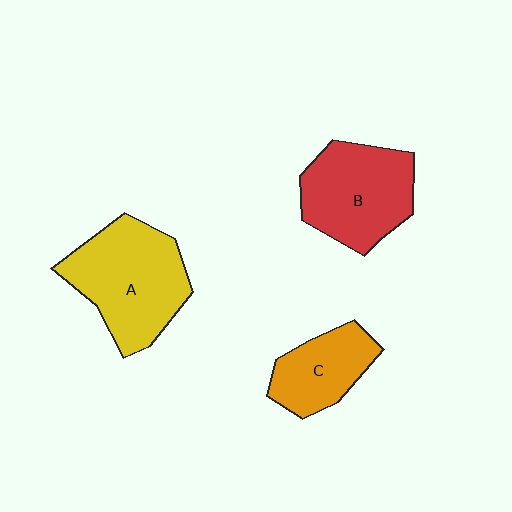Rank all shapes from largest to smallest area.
From largest to smallest: A (yellow), B (red), C (orange).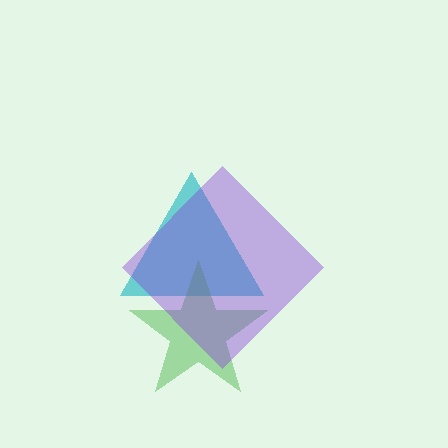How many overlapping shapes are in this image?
There are 3 overlapping shapes in the image.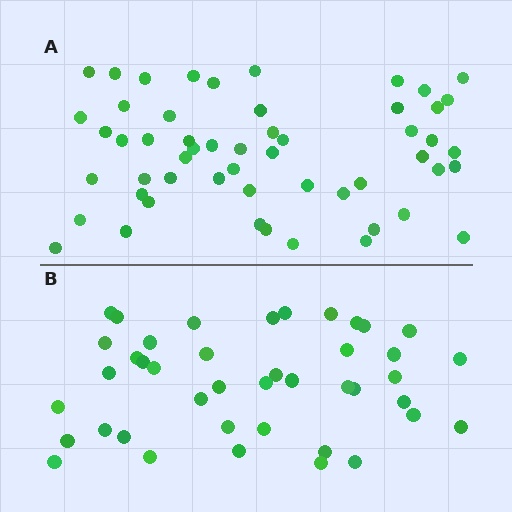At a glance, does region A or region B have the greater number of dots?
Region A (the top region) has more dots.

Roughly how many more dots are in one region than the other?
Region A has roughly 12 or so more dots than region B.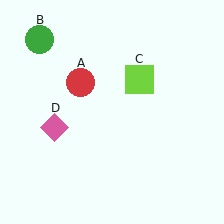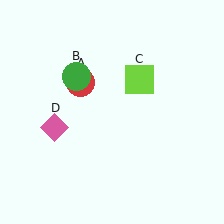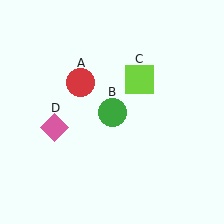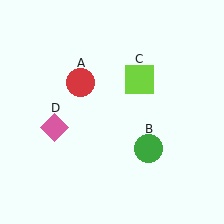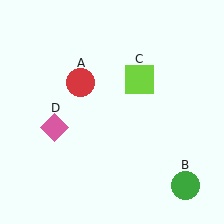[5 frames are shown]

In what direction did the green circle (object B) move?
The green circle (object B) moved down and to the right.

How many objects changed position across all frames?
1 object changed position: green circle (object B).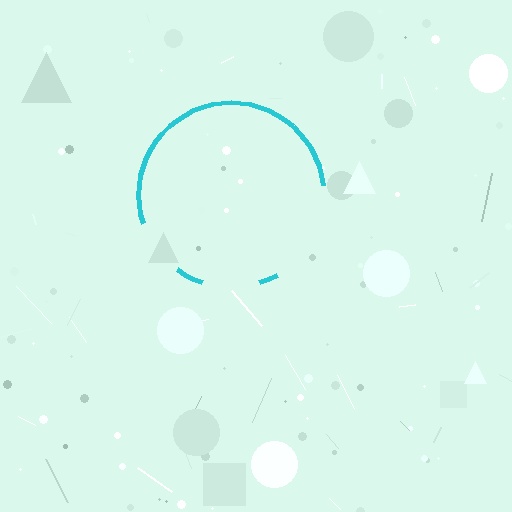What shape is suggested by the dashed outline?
The dashed outline suggests a circle.